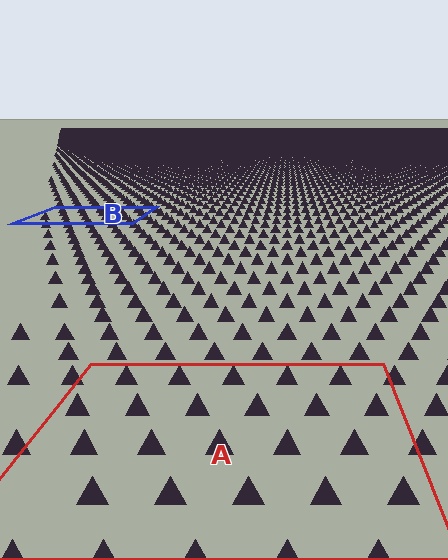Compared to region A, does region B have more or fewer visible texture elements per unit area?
Region B has more texture elements per unit area — they are packed more densely because it is farther away.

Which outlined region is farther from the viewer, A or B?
Region B is farther from the viewer — the texture elements inside it appear smaller and more densely packed.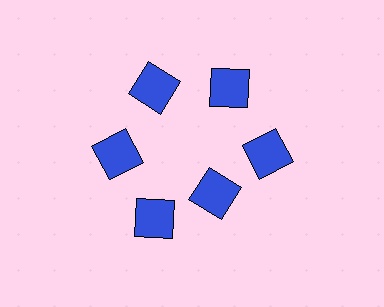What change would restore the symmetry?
The symmetry would be restored by moving it outward, back onto the ring so that all 6 squares sit at equal angles and equal distance from the center.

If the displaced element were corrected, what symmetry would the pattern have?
It would have 6-fold rotational symmetry — the pattern would map onto itself every 60 degrees.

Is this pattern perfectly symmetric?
No. The 6 blue squares are arranged in a ring, but one element near the 5 o'clock position is pulled inward toward the center, breaking the 6-fold rotational symmetry.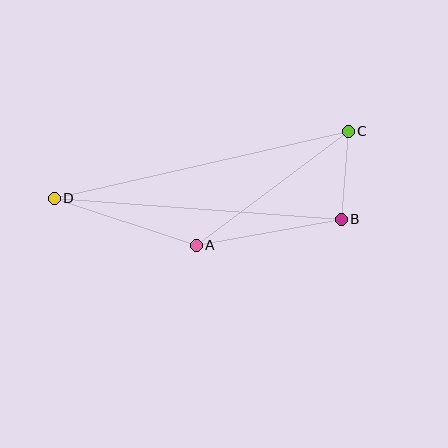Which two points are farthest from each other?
Points C and D are farthest from each other.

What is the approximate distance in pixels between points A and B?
The distance between A and B is approximately 147 pixels.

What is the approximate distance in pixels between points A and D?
The distance between A and D is approximately 150 pixels.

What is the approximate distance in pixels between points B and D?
The distance between B and D is approximately 288 pixels.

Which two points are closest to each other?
Points B and C are closest to each other.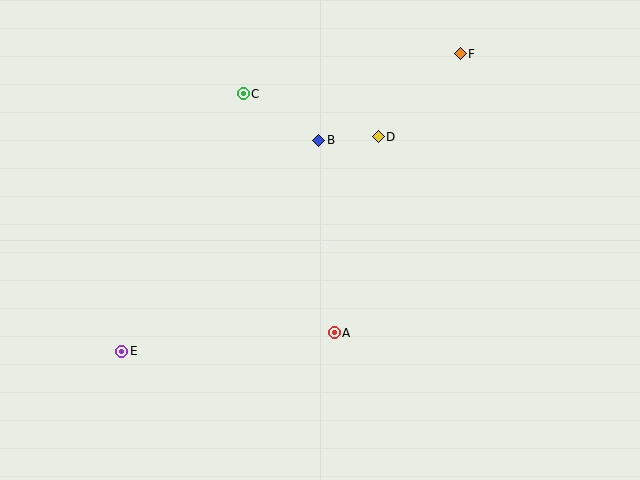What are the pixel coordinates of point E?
Point E is at (122, 351).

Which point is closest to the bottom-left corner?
Point E is closest to the bottom-left corner.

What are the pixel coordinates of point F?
Point F is at (460, 54).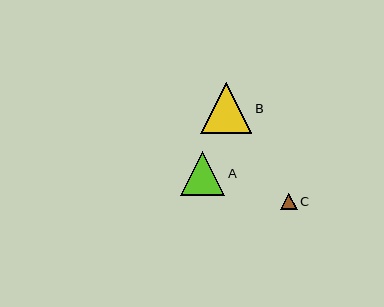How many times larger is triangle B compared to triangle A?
Triangle B is approximately 1.1 times the size of triangle A.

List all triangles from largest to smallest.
From largest to smallest: B, A, C.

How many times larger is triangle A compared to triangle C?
Triangle A is approximately 2.7 times the size of triangle C.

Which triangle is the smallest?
Triangle C is the smallest with a size of approximately 17 pixels.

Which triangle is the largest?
Triangle B is the largest with a size of approximately 51 pixels.